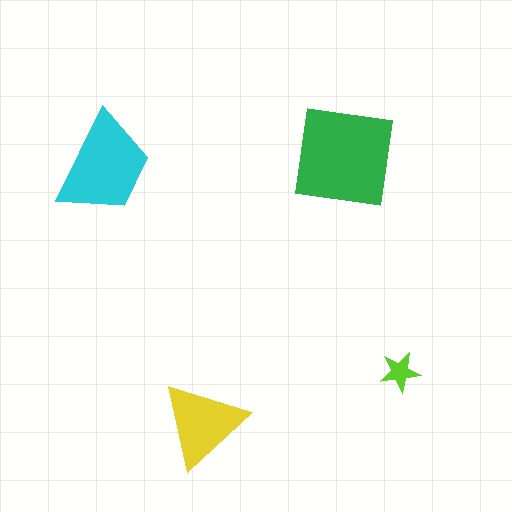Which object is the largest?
The green square.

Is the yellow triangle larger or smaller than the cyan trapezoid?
Smaller.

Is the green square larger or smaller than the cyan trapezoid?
Larger.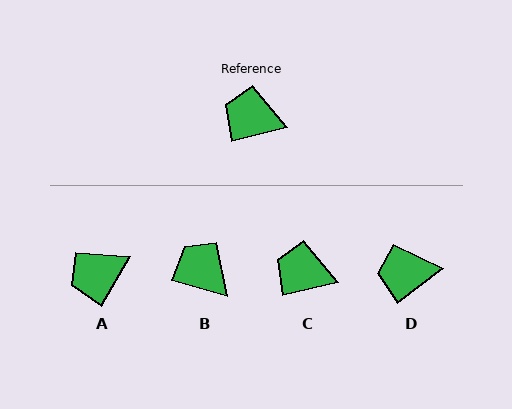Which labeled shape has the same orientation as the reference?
C.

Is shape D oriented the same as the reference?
No, it is off by about 25 degrees.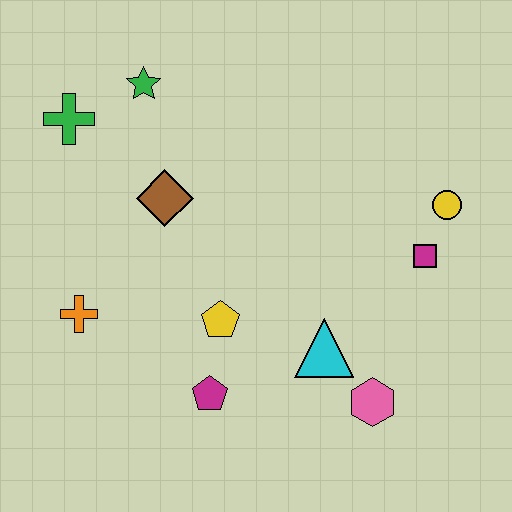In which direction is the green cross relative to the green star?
The green cross is to the left of the green star.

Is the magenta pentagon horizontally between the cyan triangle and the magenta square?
No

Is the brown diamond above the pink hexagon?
Yes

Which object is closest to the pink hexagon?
The cyan triangle is closest to the pink hexagon.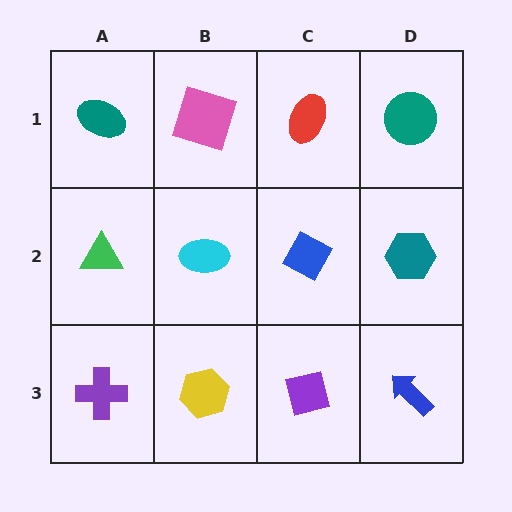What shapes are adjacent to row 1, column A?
A green triangle (row 2, column A), a pink square (row 1, column B).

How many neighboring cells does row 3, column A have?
2.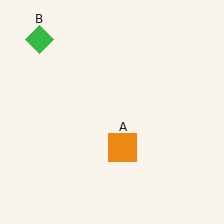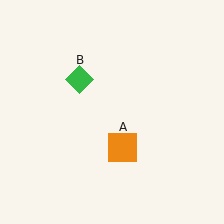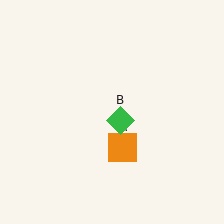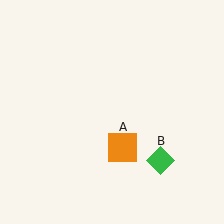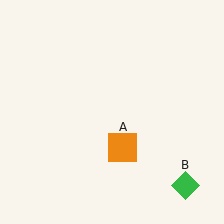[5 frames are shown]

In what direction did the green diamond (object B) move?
The green diamond (object B) moved down and to the right.